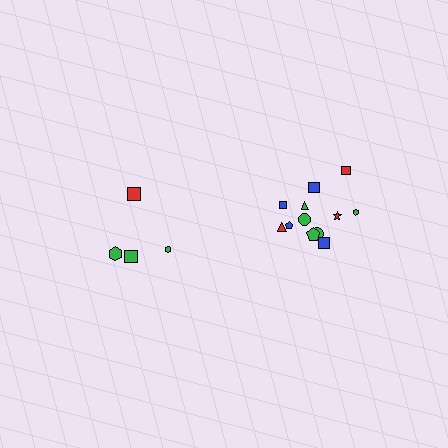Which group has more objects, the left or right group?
The right group.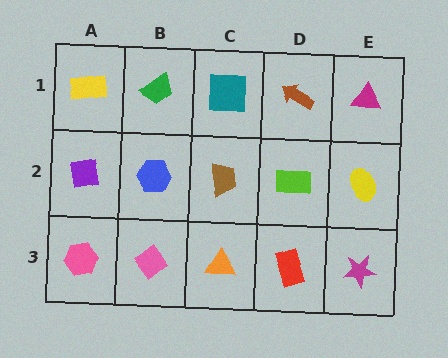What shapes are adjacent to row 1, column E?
A yellow ellipse (row 2, column E), a brown arrow (row 1, column D).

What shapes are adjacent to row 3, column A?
A purple square (row 2, column A), a pink diamond (row 3, column B).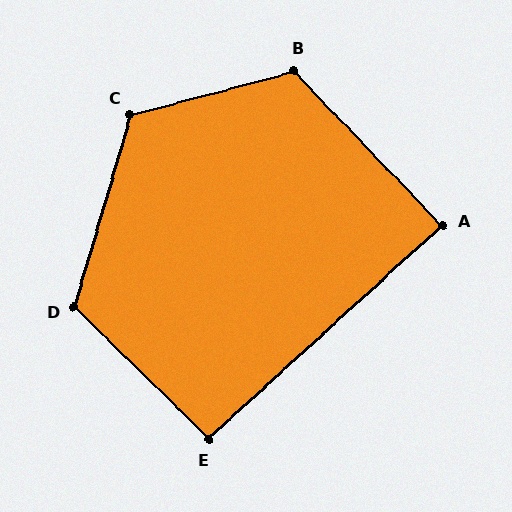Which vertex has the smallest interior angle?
A, at approximately 89 degrees.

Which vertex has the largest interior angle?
C, at approximately 121 degrees.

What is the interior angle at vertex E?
Approximately 93 degrees (approximately right).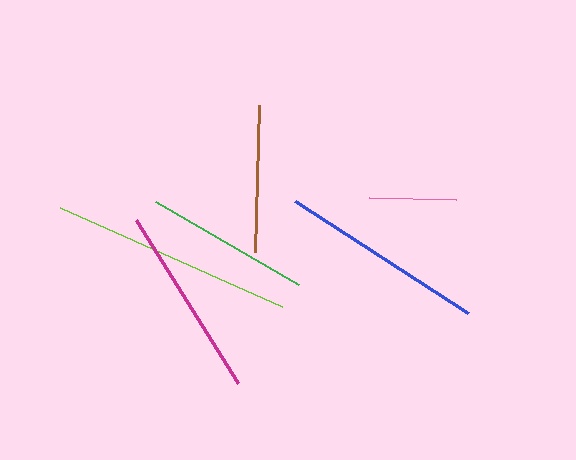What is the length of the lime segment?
The lime segment is approximately 243 pixels long.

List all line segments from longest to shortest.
From longest to shortest: lime, blue, magenta, green, brown, pink.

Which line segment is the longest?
The lime line is the longest at approximately 243 pixels.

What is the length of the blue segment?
The blue segment is approximately 207 pixels long.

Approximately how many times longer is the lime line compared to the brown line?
The lime line is approximately 1.7 times the length of the brown line.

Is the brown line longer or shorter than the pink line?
The brown line is longer than the pink line.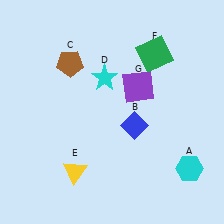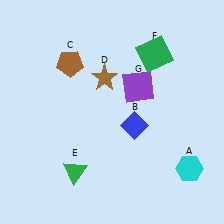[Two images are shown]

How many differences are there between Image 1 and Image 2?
There are 2 differences between the two images.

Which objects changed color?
D changed from cyan to brown. E changed from yellow to green.